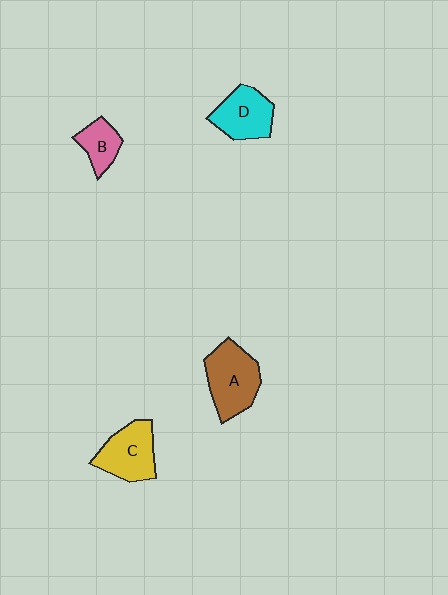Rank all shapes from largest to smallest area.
From largest to smallest: A (brown), C (yellow), D (cyan), B (pink).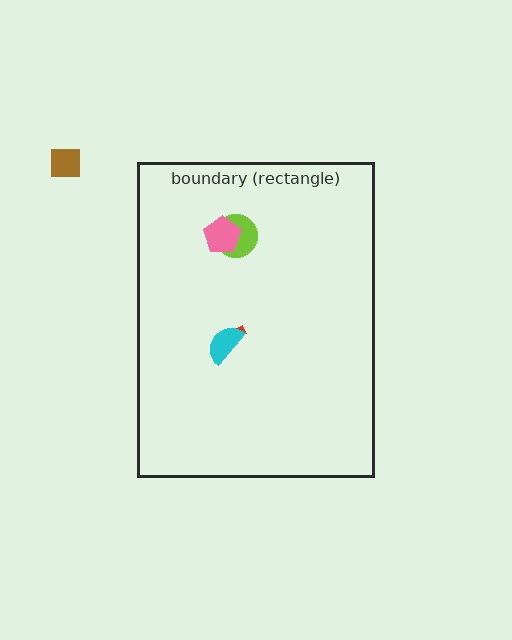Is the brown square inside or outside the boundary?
Outside.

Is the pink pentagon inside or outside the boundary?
Inside.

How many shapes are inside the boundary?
4 inside, 1 outside.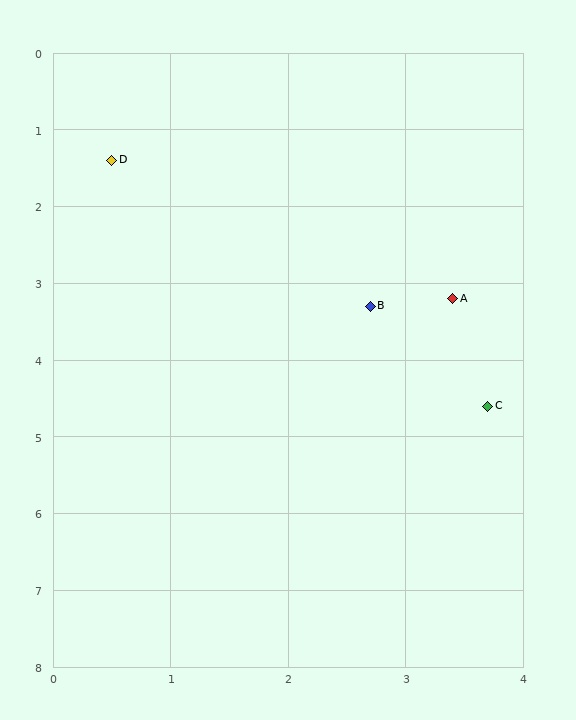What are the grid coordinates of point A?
Point A is at approximately (3.4, 3.2).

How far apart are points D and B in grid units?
Points D and B are about 2.9 grid units apart.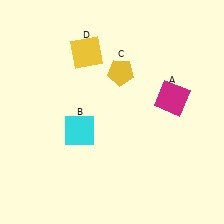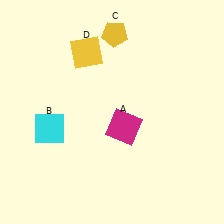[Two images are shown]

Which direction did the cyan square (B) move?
The cyan square (B) moved left.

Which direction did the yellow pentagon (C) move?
The yellow pentagon (C) moved up.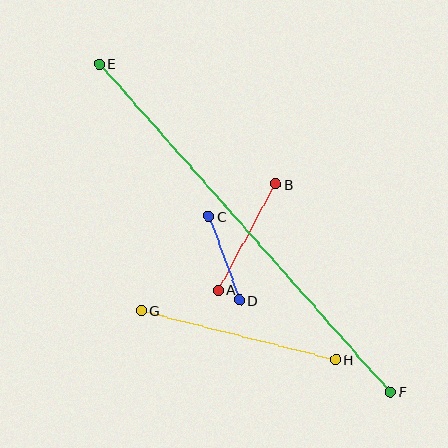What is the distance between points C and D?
The distance is approximately 89 pixels.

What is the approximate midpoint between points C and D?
The midpoint is at approximately (224, 258) pixels.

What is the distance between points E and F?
The distance is approximately 438 pixels.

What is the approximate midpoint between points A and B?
The midpoint is at approximately (247, 237) pixels.